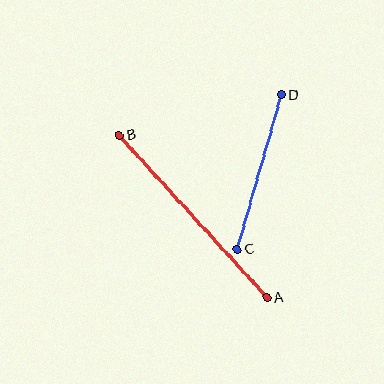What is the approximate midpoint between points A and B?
The midpoint is at approximately (193, 216) pixels.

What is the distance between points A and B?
The distance is approximately 219 pixels.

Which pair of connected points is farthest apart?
Points A and B are farthest apart.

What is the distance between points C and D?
The distance is approximately 161 pixels.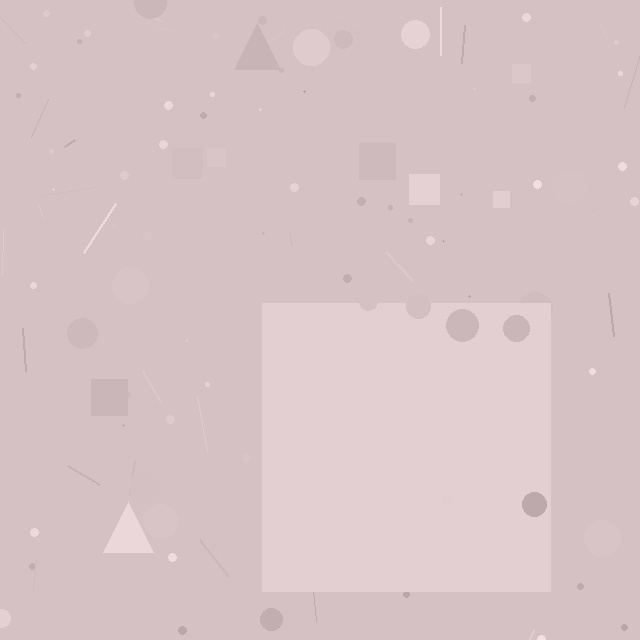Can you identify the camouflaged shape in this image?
The camouflaged shape is a square.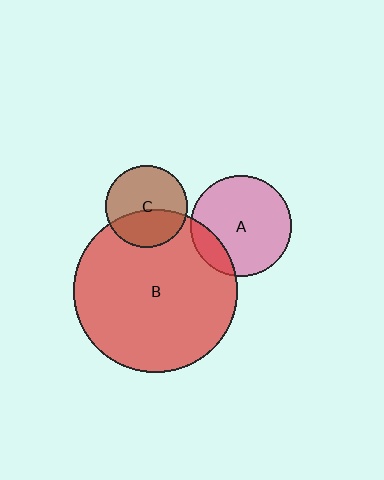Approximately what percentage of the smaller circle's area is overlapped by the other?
Approximately 40%.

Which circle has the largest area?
Circle B (red).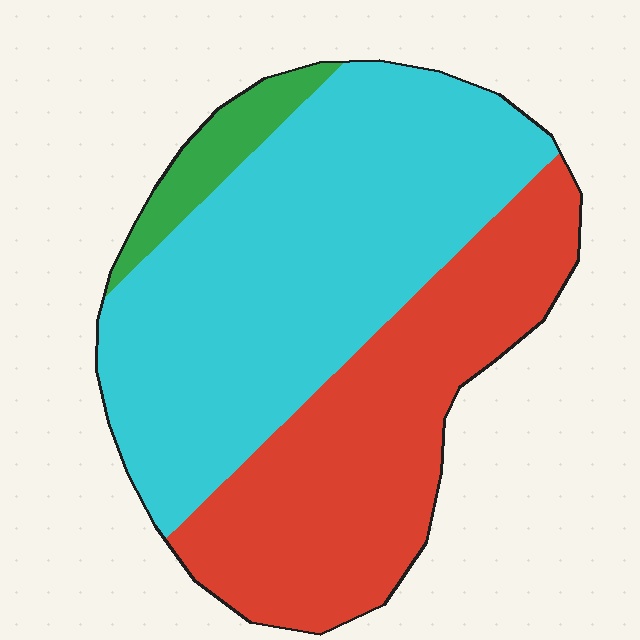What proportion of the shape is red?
Red takes up about three eighths (3/8) of the shape.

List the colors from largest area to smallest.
From largest to smallest: cyan, red, green.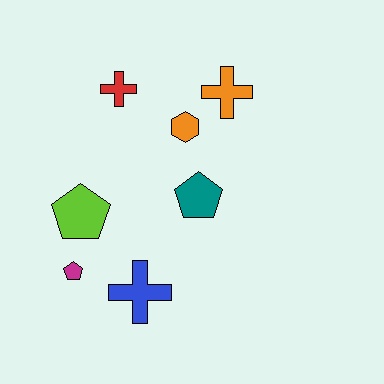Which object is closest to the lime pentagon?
The magenta pentagon is closest to the lime pentagon.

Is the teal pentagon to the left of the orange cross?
Yes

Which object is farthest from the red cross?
The blue cross is farthest from the red cross.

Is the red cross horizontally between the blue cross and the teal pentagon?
No